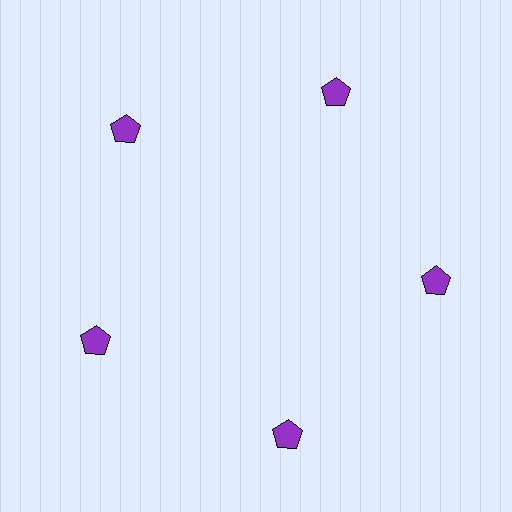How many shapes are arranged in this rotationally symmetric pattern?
There are 5 shapes, arranged in 5 groups of 1.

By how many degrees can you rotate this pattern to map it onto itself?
The pattern maps onto itself every 72 degrees of rotation.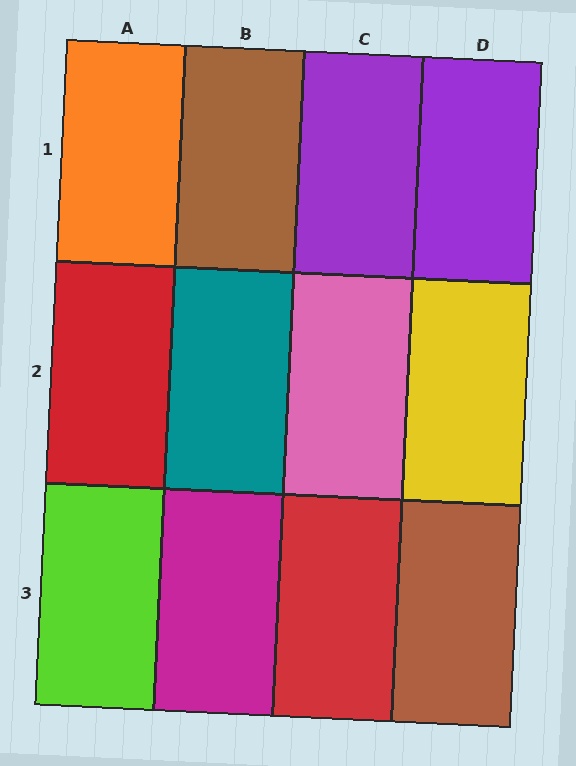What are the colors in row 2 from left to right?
Red, teal, pink, yellow.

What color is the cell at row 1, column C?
Purple.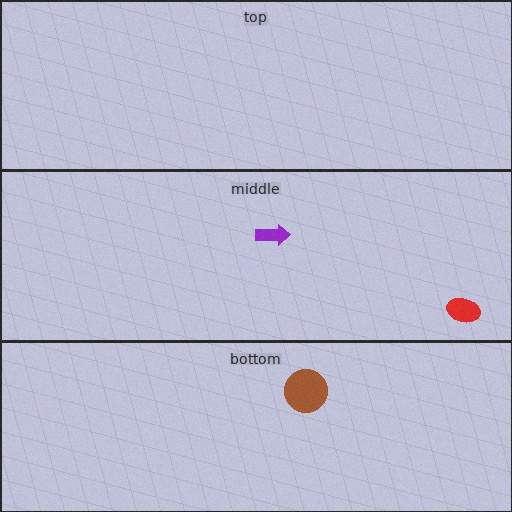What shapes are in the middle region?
The purple arrow, the red ellipse.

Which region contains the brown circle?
The bottom region.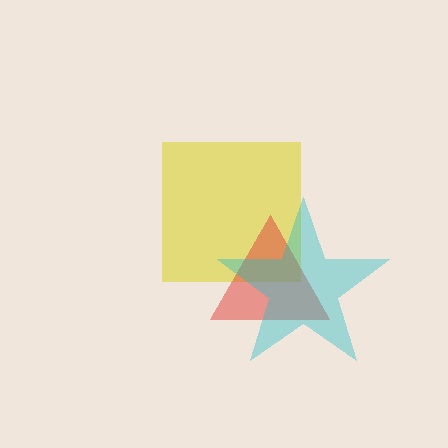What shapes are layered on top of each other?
The layered shapes are: a yellow square, a red triangle, a cyan star.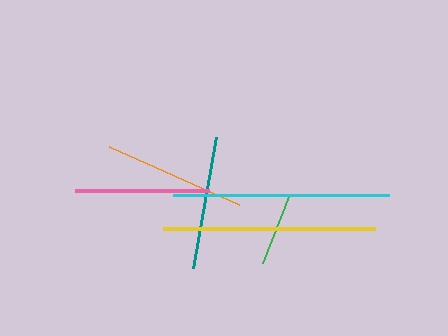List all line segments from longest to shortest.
From longest to shortest: cyan, yellow, orange, pink, teal, green.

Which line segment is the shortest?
The green line is the shortest at approximately 74 pixels.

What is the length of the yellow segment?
The yellow segment is approximately 212 pixels long.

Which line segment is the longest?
The cyan line is the longest at approximately 216 pixels.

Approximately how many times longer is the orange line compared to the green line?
The orange line is approximately 1.9 times the length of the green line.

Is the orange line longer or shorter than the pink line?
The orange line is longer than the pink line.